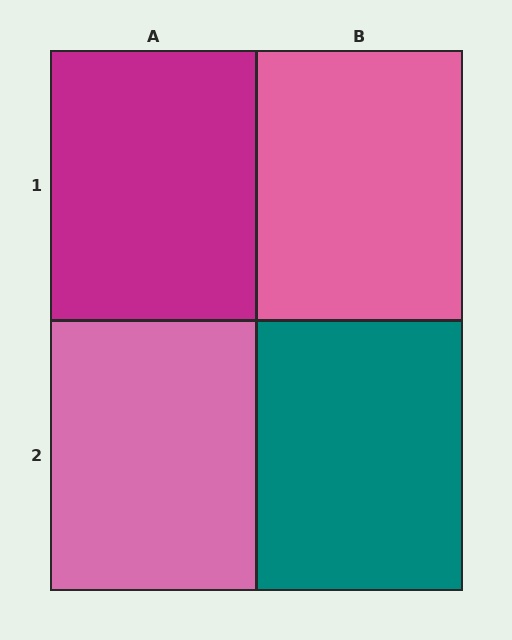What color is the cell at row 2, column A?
Pink.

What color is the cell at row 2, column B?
Teal.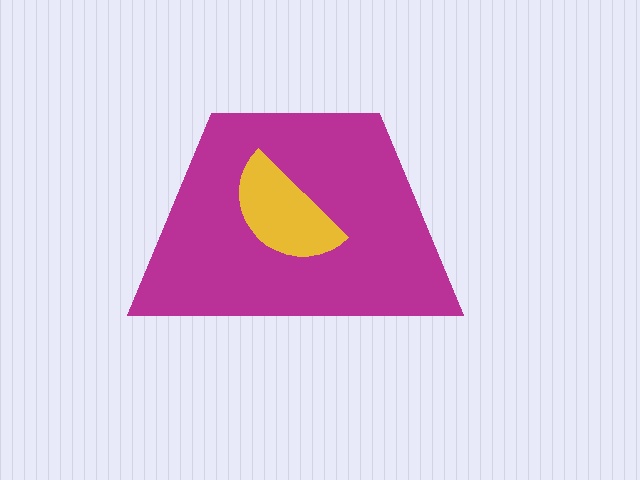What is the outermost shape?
The magenta trapezoid.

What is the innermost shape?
The yellow semicircle.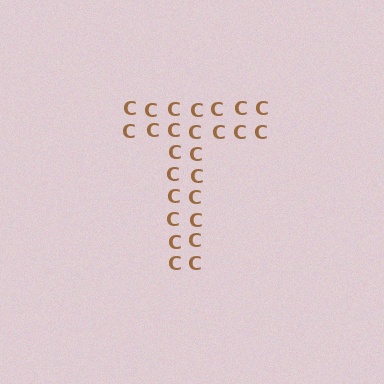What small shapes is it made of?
It is made of small letter C's.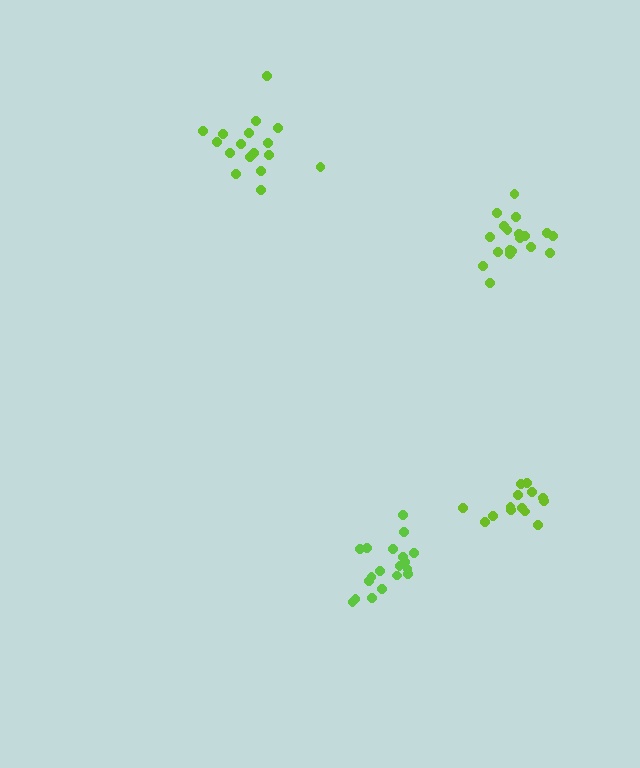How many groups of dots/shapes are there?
There are 4 groups.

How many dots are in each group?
Group 1: 14 dots, Group 2: 17 dots, Group 3: 19 dots, Group 4: 19 dots (69 total).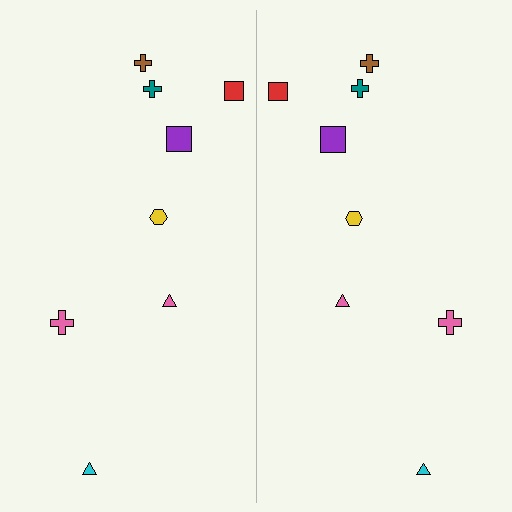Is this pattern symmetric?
Yes, this pattern has bilateral (reflection) symmetry.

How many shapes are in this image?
There are 16 shapes in this image.